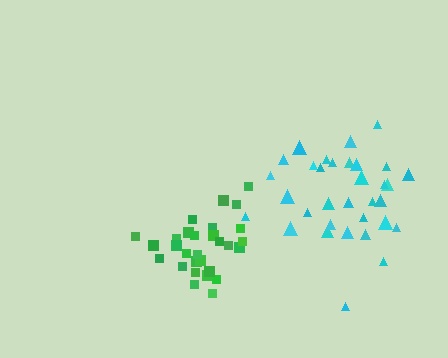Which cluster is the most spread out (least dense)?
Cyan.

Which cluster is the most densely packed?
Green.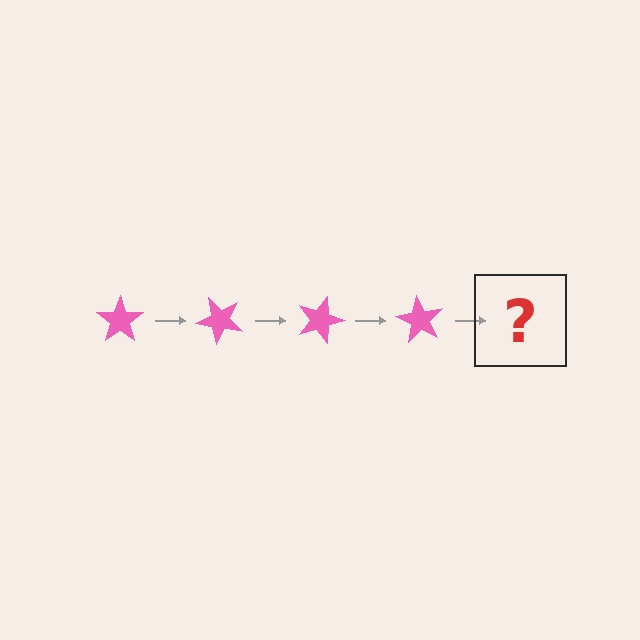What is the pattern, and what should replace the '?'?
The pattern is that the star rotates 45 degrees each step. The '?' should be a pink star rotated 180 degrees.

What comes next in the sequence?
The next element should be a pink star rotated 180 degrees.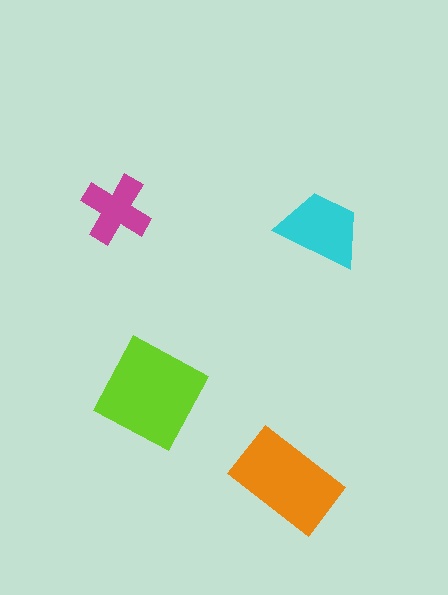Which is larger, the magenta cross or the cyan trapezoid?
The cyan trapezoid.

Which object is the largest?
The lime diamond.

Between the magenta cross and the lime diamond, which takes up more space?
The lime diamond.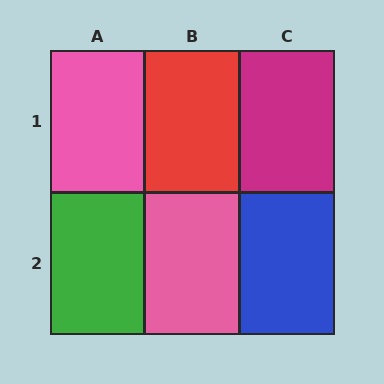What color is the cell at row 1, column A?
Pink.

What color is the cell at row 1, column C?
Magenta.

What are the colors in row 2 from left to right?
Green, pink, blue.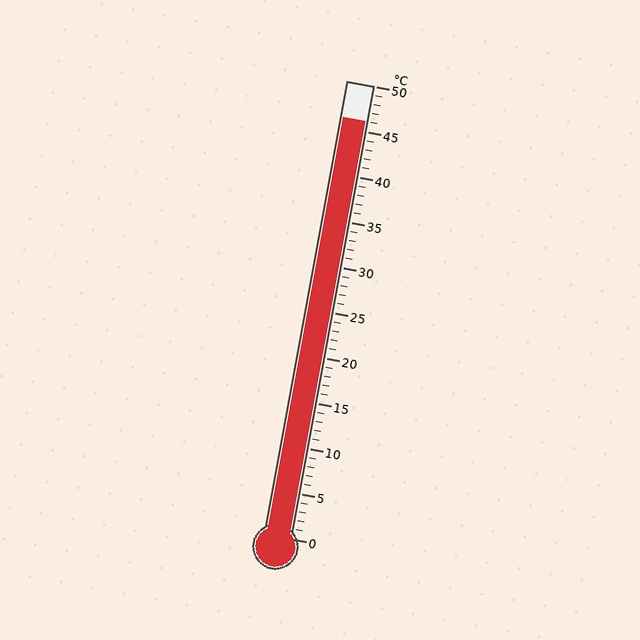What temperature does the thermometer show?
The thermometer shows approximately 46°C.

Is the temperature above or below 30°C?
The temperature is above 30°C.